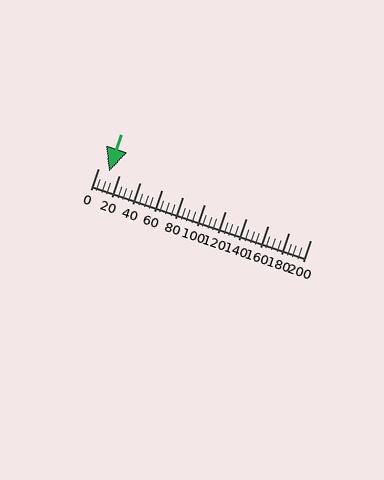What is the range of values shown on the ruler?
The ruler shows values from 0 to 200.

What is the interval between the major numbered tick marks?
The major tick marks are spaced 20 units apart.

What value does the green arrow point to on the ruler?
The green arrow points to approximately 10.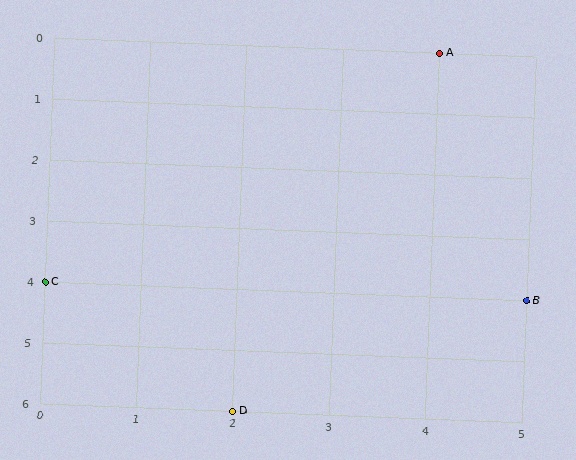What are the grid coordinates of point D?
Point D is at grid coordinates (2, 6).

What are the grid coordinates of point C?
Point C is at grid coordinates (0, 4).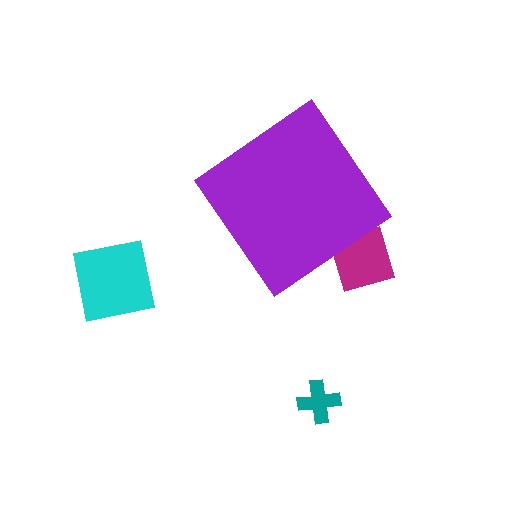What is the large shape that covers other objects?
A purple diamond.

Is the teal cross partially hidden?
No, the teal cross is fully visible.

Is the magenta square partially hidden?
Yes, the magenta square is partially hidden behind the purple diamond.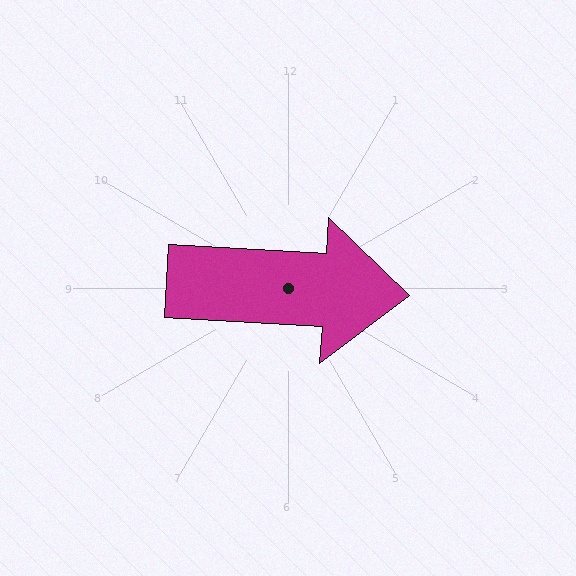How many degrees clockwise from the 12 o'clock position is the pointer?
Approximately 93 degrees.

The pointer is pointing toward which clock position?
Roughly 3 o'clock.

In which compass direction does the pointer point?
East.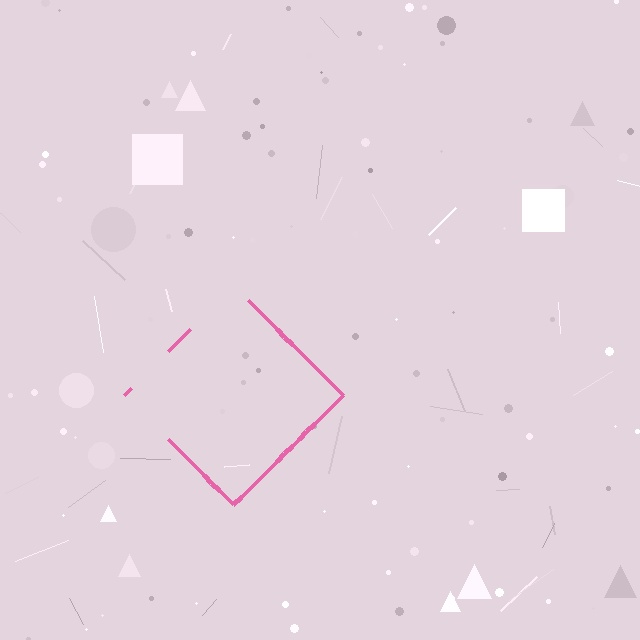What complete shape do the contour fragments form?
The contour fragments form a diamond.